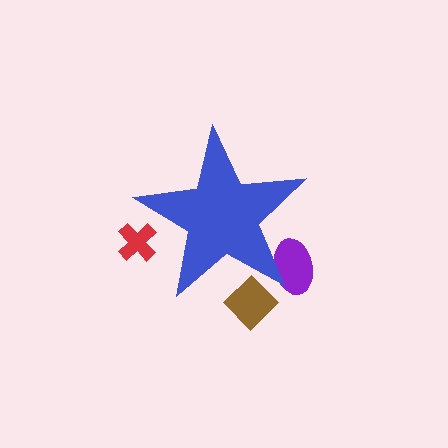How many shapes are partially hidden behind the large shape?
3 shapes are partially hidden.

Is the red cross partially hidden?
Yes, the red cross is partially hidden behind the blue star.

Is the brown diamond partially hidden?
Yes, the brown diamond is partially hidden behind the blue star.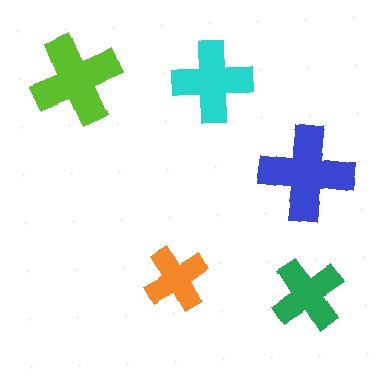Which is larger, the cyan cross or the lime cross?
The lime one.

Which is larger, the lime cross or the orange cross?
The lime one.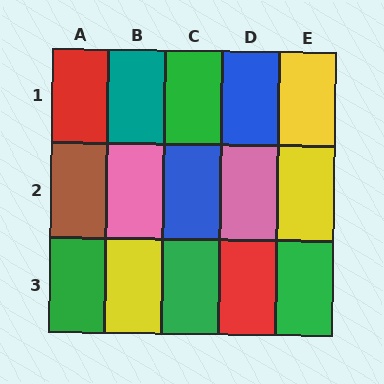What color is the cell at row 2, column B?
Pink.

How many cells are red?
2 cells are red.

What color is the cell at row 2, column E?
Yellow.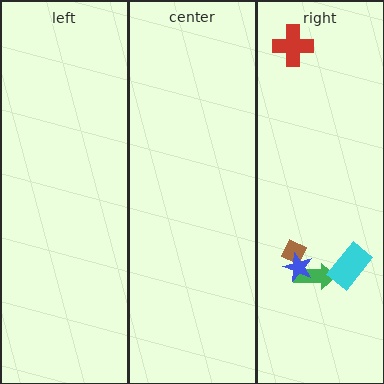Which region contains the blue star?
The right region.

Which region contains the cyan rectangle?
The right region.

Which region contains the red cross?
The right region.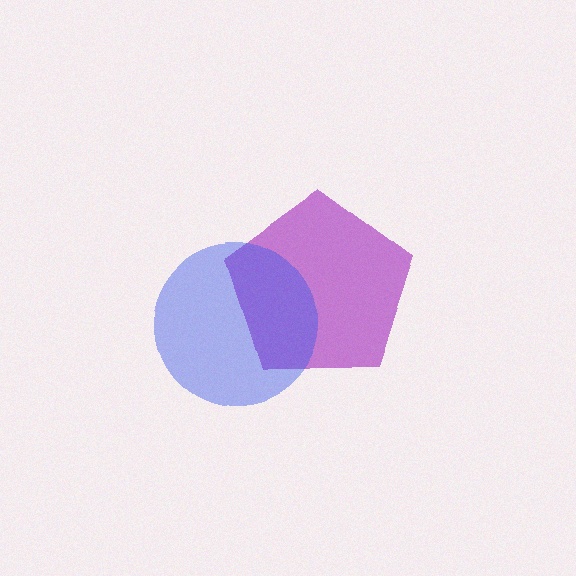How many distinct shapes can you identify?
There are 2 distinct shapes: a purple pentagon, a blue circle.